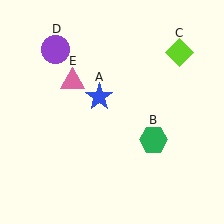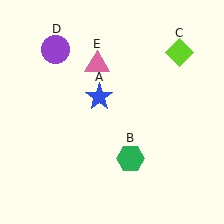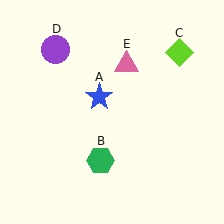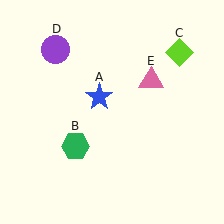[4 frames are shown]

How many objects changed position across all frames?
2 objects changed position: green hexagon (object B), pink triangle (object E).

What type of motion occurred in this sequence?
The green hexagon (object B), pink triangle (object E) rotated clockwise around the center of the scene.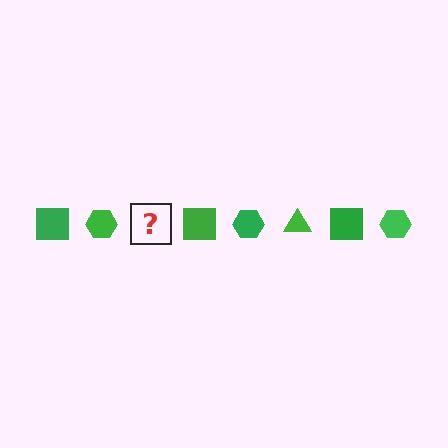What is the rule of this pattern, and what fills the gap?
The rule is that the pattern cycles through square, hexagon, triangle shapes in green. The gap should be filled with a green triangle.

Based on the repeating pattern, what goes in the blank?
The blank should be a green triangle.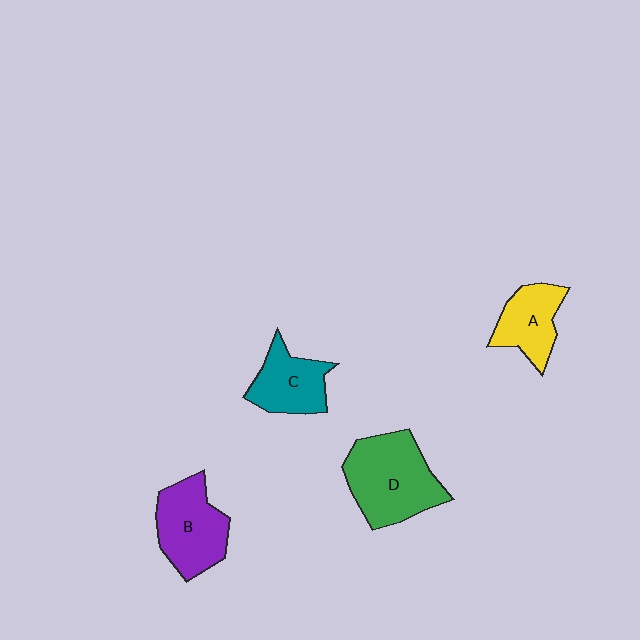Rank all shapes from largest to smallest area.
From largest to smallest: D (green), B (purple), C (teal), A (yellow).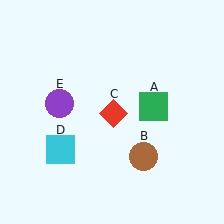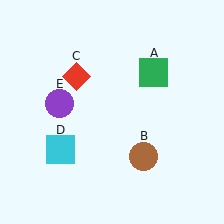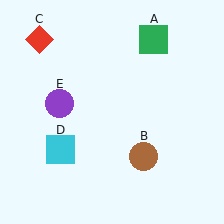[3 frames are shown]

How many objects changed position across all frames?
2 objects changed position: green square (object A), red diamond (object C).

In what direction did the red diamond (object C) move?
The red diamond (object C) moved up and to the left.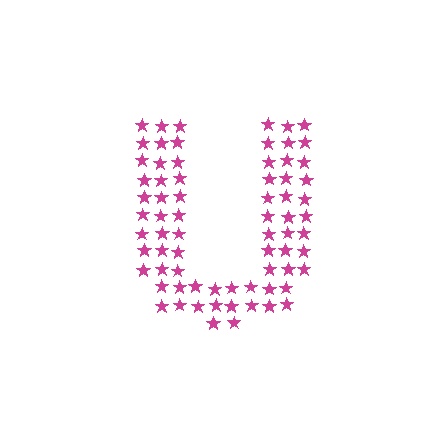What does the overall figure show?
The overall figure shows the letter U.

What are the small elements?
The small elements are stars.